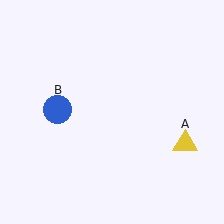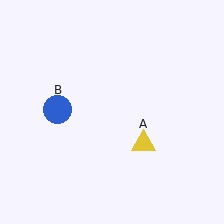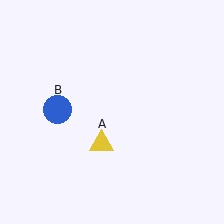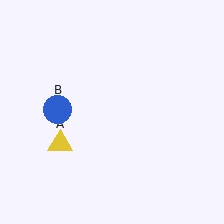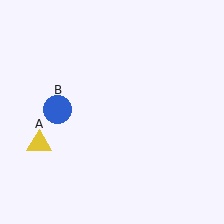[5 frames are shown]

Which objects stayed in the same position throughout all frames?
Blue circle (object B) remained stationary.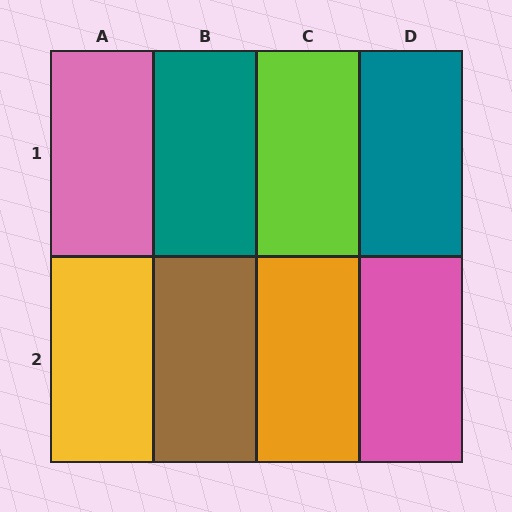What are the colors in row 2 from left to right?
Yellow, brown, orange, pink.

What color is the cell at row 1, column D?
Teal.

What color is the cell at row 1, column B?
Teal.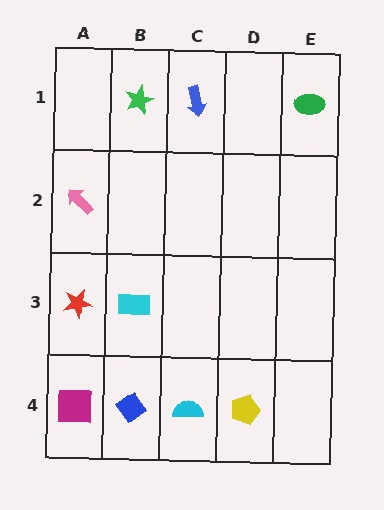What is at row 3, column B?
A cyan rectangle.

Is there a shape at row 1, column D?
No, that cell is empty.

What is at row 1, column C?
A blue arrow.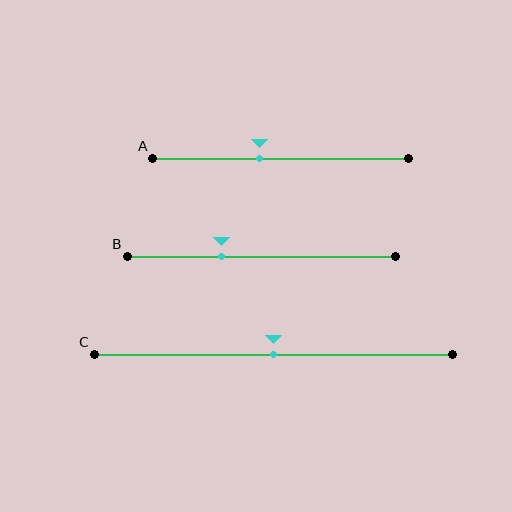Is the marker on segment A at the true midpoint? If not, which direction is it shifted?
No, the marker on segment A is shifted to the left by about 8% of the segment length.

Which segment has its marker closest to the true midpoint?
Segment C has its marker closest to the true midpoint.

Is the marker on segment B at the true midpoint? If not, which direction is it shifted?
No, the marker on segment B is shifted to the left by about 15% of the segment length.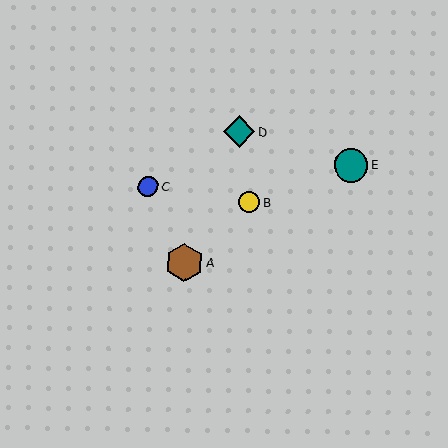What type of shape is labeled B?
Shape B is a yellow circle.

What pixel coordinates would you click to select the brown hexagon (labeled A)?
Click at (184, 263) to select the brown hexagon A.